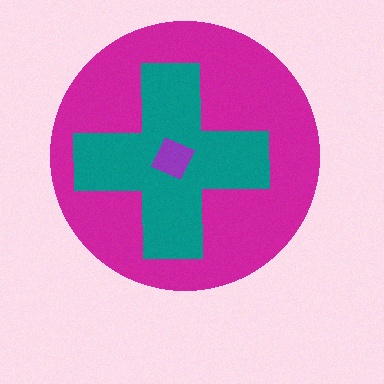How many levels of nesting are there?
3.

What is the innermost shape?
The purple diamond.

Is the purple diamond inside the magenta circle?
Yes.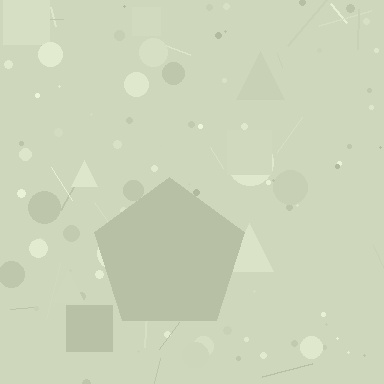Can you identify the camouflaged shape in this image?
The camouflaged shape is a pentagon.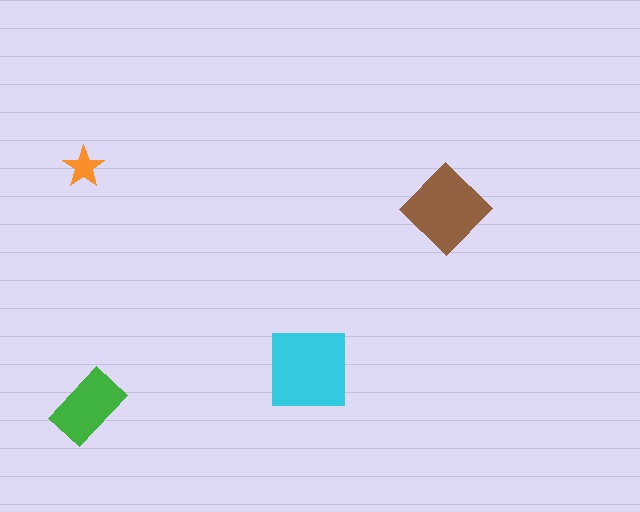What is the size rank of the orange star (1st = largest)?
4th.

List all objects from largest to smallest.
The cyan square, the brown diamond, the green rectangle, the orange star.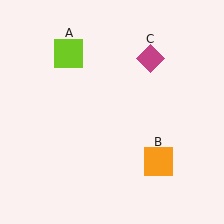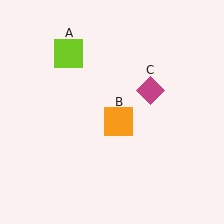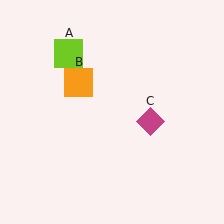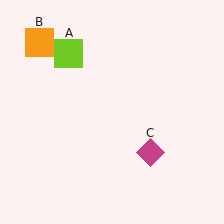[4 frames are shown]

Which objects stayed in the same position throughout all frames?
Lime square (object A) remained stationary.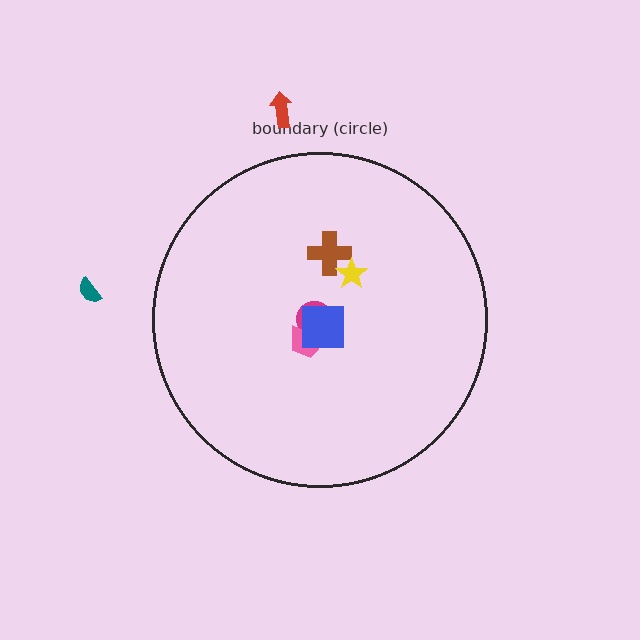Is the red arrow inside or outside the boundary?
Outside.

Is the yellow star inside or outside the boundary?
Inside.